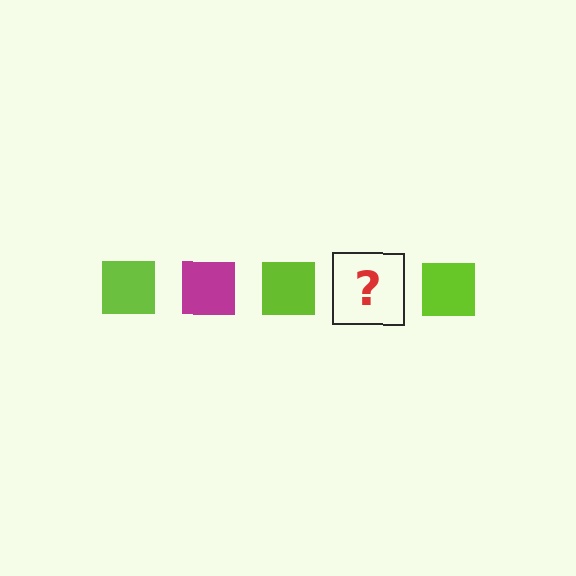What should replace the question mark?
The question mark should be replaced with a magenta square.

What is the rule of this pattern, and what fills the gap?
The rule is that the pattern cycles through lime, magenta squares. The gap should be filled with a magenta square.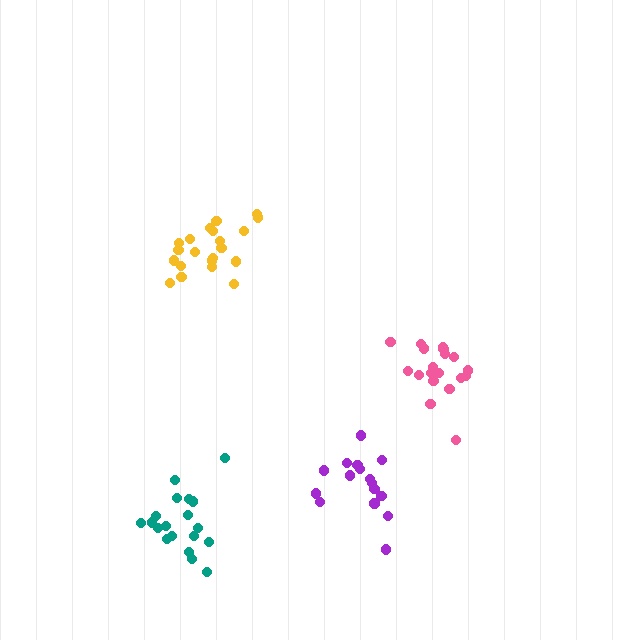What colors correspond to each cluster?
The clusters are colored: yellow, purple, pink, teal.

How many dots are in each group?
Group 1: 21 dots, Group 2: 16 dots, Group 3: 19 dots, Group 4: 19 dots (75 total).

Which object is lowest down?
The teal cluster is bottommost.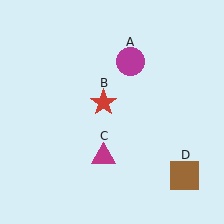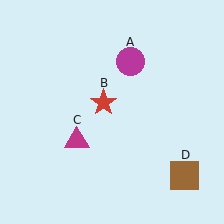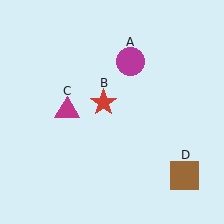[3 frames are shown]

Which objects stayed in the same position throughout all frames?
Magenta circle (object A) and red star (object B) and brown square (object D) remained stationary.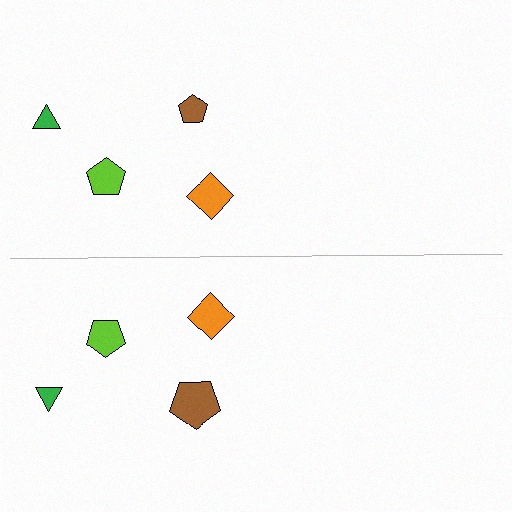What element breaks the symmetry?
The brown pentagon on the bottom side has a different size than its mirror counterpart.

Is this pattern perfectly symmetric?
No, the pattern is not perfectly symmetric. The brown pentagon on the bottom side has a different size than its mirror counterpart.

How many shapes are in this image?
There are 8 shapes in this image.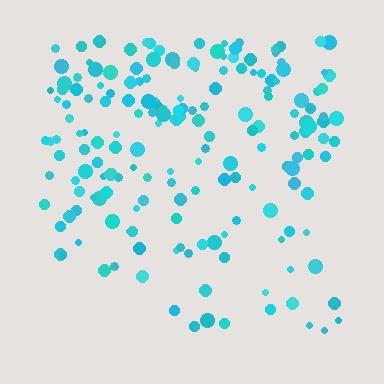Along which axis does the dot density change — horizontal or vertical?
Vertical.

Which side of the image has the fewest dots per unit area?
The bottom.